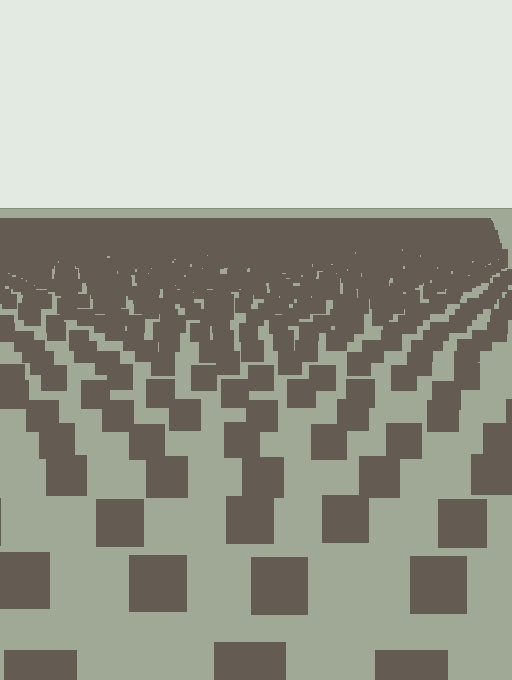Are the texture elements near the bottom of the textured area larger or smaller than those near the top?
Larger. Near the bottom, elements are closer to the viewer and appear at a bigger on-screen size.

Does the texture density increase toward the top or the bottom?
Density increases toward the top.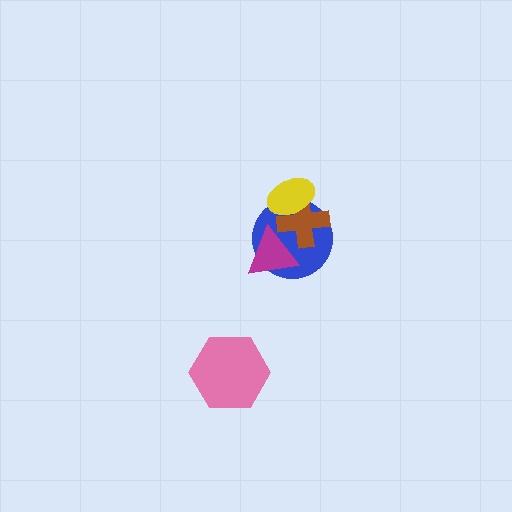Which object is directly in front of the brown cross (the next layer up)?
The yellow ellipse is directly in front of the brown cross.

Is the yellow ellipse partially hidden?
No, no other shape covers it.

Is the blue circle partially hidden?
Yes, it is partially covered by another shape.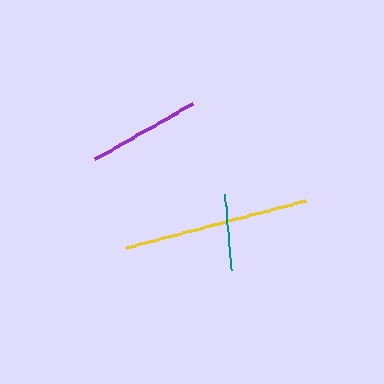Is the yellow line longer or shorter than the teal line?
The yellow line is longer than the teal line.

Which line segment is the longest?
The yellow line is the longest at approximately 186 pixels.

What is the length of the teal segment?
The teal segment is approximately 77 pixels long.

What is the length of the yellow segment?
The yellow segment is approximately 186 pixels long.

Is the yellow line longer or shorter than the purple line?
The yellow line is longer than the purple line.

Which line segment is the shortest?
The teal line is the shortest at approximately 77 pixels.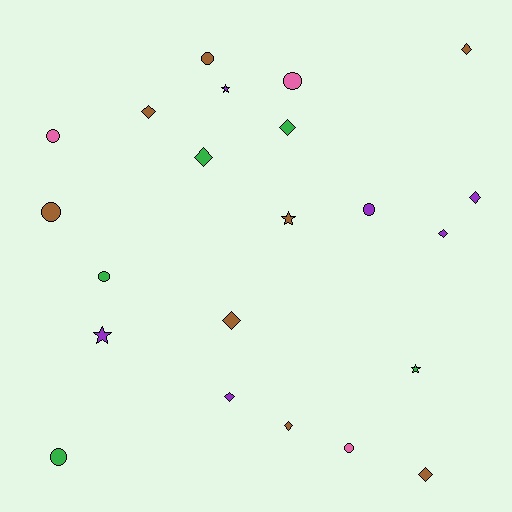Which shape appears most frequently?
Diamond, with 10 objects.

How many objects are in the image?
There are 22 objects.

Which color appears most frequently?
Brown, with 8 objects.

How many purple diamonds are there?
There are 3 purple diamonds.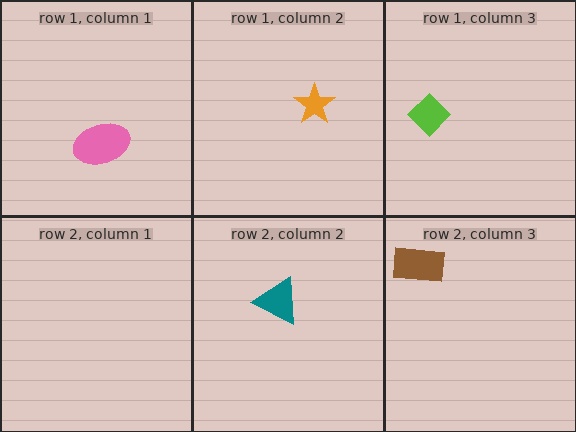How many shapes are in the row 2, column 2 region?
1.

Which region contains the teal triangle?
The row 2, column 2 region.